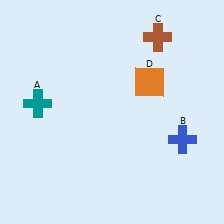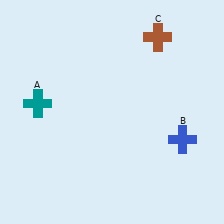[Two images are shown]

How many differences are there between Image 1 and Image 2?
There is 1 difference between the two images.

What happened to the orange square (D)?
The orange square (D) was removed in Image 2. It was in the top-right area of Image 1.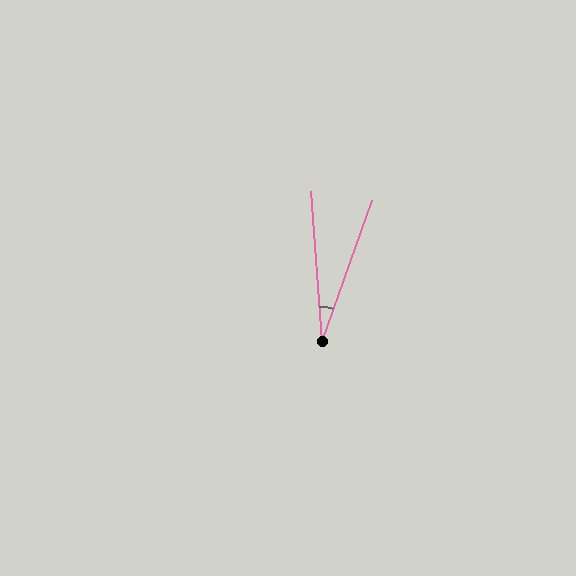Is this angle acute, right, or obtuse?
It is acute.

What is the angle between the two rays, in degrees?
Approximately 24 degrees.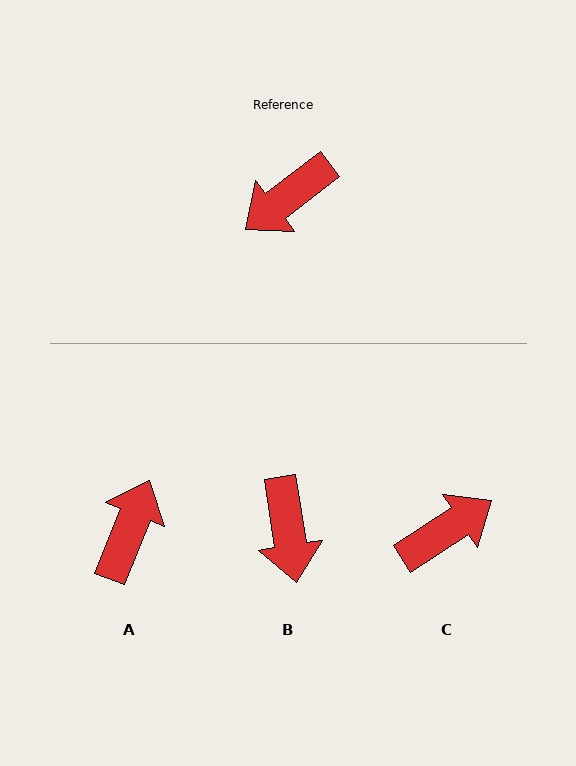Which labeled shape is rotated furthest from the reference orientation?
C, about 176 degrees away.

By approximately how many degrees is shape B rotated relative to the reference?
Approximately 61 degrees counter-clockwise.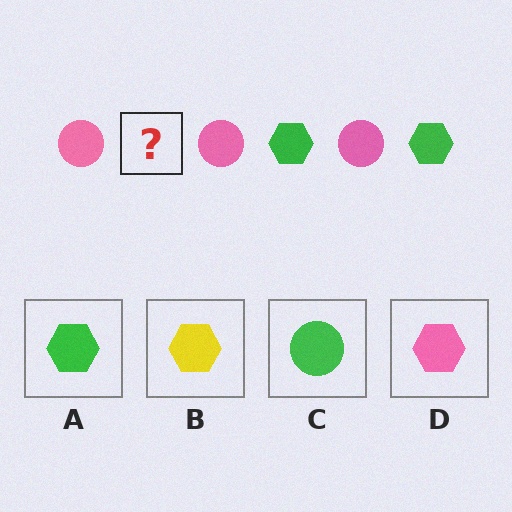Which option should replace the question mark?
Option A.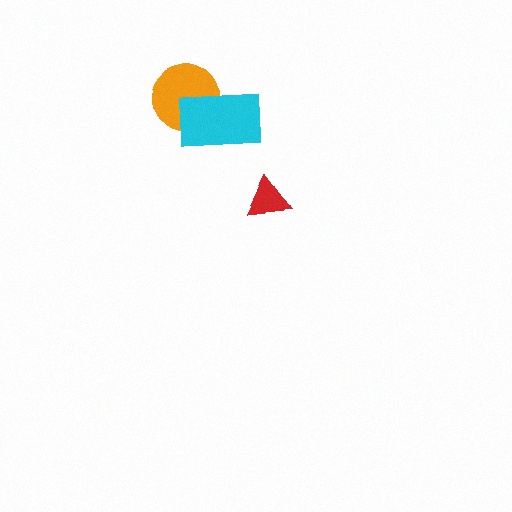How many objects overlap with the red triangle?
0 objects overlap with the red triangle.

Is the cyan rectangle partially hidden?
No, no other shape covers it.